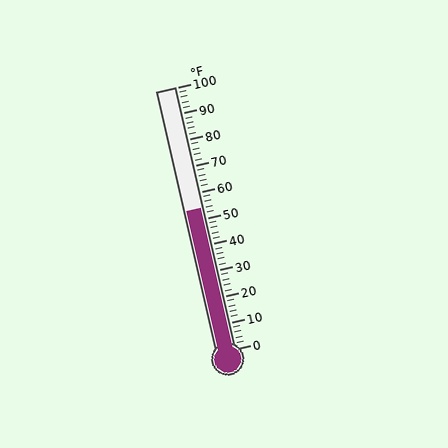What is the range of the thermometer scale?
The thermometer scale ranges from 0°F to 100°F.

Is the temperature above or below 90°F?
The temperature is below 90°F.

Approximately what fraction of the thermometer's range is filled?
The thermometer is filled to approximately 55% of its range.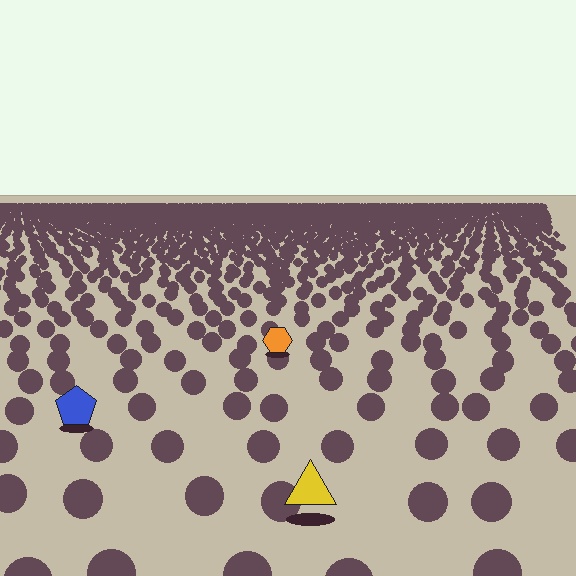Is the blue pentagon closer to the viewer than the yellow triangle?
No. The yellow triangle is closer — you can tell from the texture gradient: the ground texture is coarser near it.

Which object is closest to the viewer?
The yellow triangle is closest. The texture marks near it are larger and more spread out.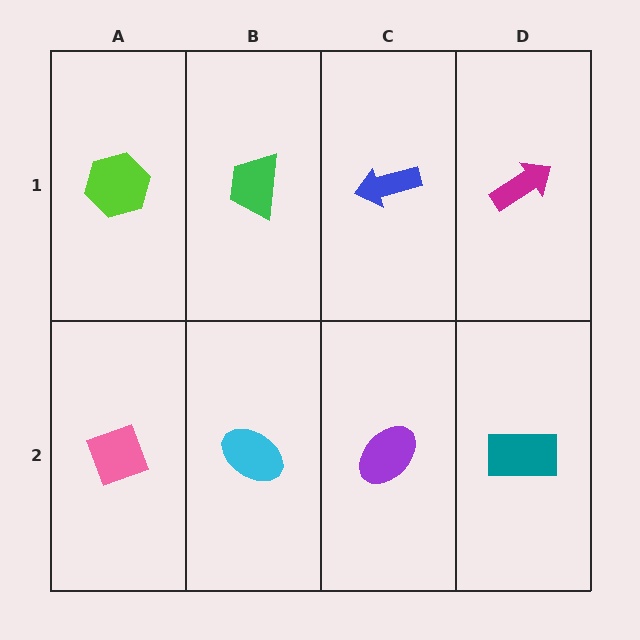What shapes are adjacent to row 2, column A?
A lime hexagon (row 1, column A), a cyan ellipse (row 2, column B).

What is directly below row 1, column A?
A pink diamond.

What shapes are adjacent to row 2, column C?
A blue arrow (row 1, column C), a cyan ellipse (row 2, column B), a teal rectangle (row 2, column D).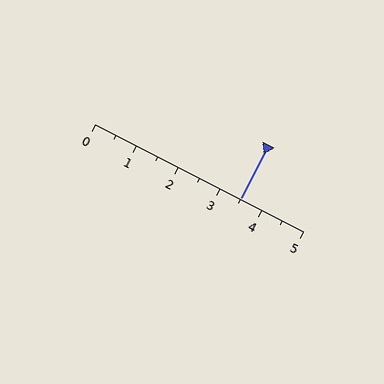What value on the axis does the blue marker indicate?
The marker indicates approximately 3.5.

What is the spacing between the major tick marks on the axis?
The major ticks are spaced 1 apart.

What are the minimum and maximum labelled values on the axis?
The axis runs from 0 to 5.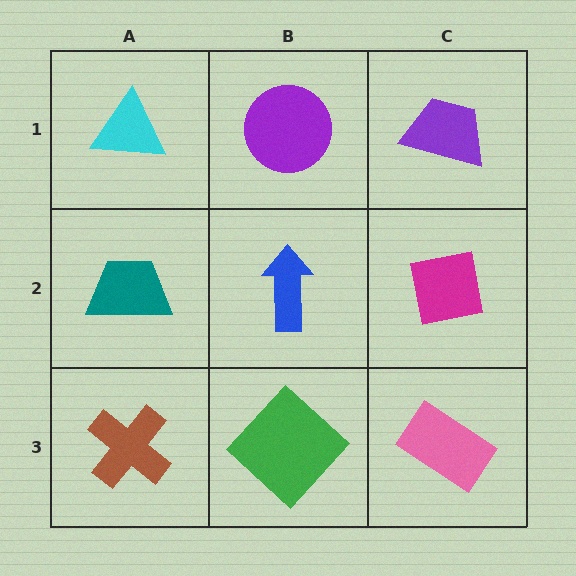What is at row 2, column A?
A teal trapezoid.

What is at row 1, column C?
A purple trapezoid.